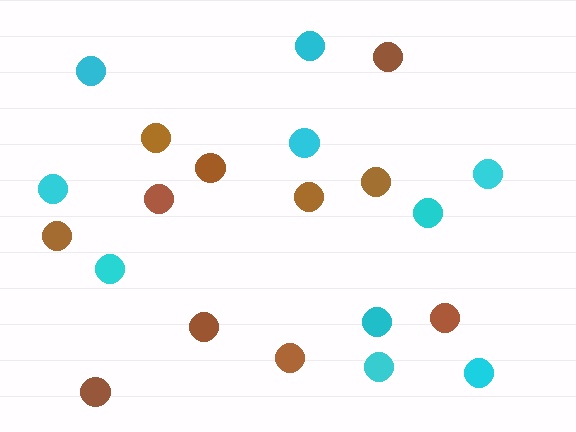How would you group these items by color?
There are 2 groups: one group of brown circles (11) and one group of cyan circles (10).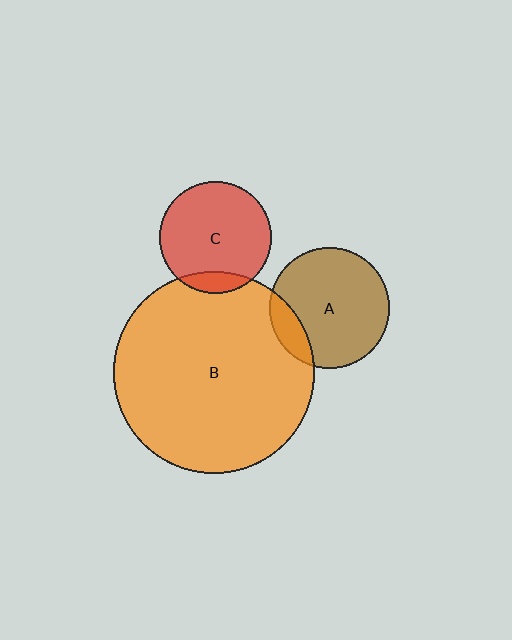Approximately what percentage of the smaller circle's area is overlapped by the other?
Approximately 10%.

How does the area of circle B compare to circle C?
Approximately 3.2 times.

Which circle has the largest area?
Circle B (orange).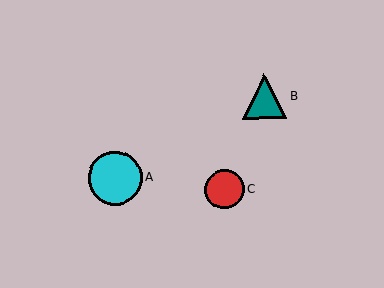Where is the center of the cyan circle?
The center of the cyan circle is at (115, 178).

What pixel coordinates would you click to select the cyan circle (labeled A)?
Click at (115, 178) to select the cyan circle A.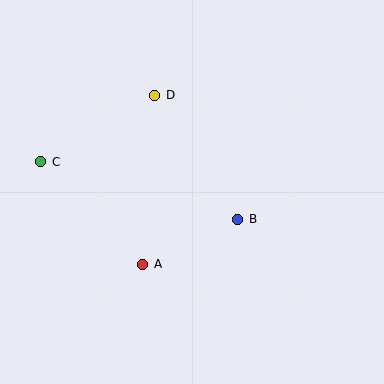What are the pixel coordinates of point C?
Point C is at (41, 162).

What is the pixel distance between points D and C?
The distance between D and C is 132 pixels.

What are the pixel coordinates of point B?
Point B is at (238, 219).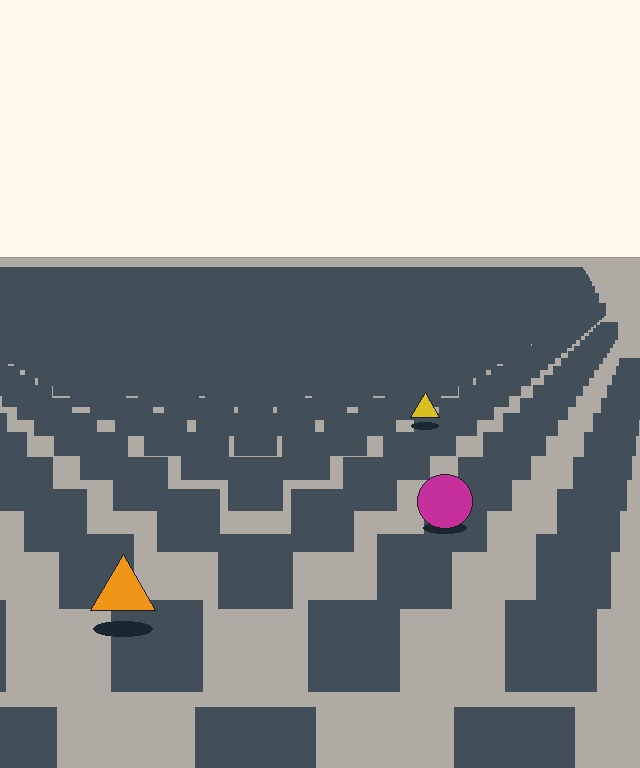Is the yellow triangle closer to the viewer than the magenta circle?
No. The magenta circle is closer — you can tell from the texture gradient: the ground texture is coarser near it.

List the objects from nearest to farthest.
From nearest to farthest: the orange triangle, the magenta circle, the yellow triangle.